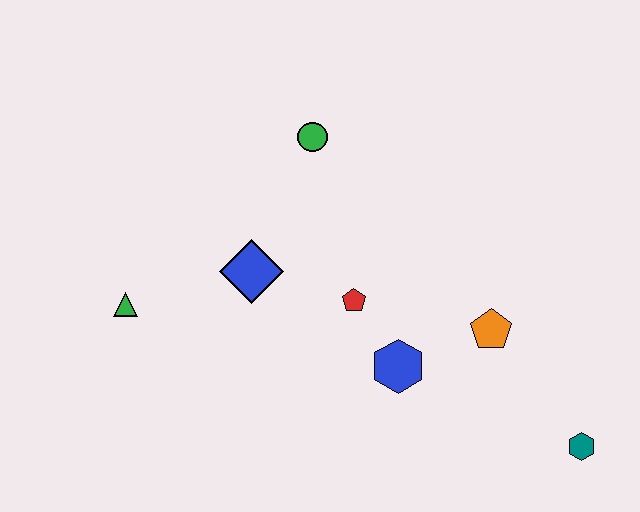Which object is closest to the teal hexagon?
The orange pentagon is closest to the teal hexagon.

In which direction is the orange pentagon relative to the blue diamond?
The orange pentagon is to the right of the blue diamond.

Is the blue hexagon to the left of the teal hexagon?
Yes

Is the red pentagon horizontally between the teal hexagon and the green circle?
Yes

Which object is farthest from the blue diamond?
The teal hexagon is farthest from the blue diamond.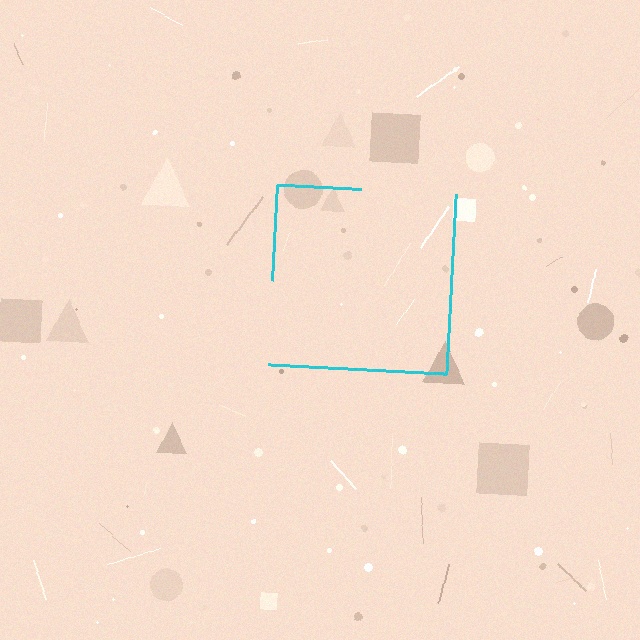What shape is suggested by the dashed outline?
The dashed outline suggests a square.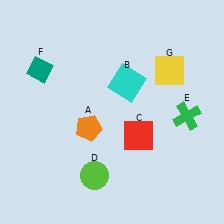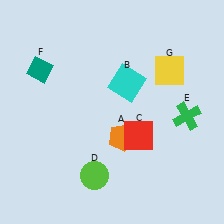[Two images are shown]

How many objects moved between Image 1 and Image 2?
1 object moved between the two images.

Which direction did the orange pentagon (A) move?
The orange pentagon (A) moved right.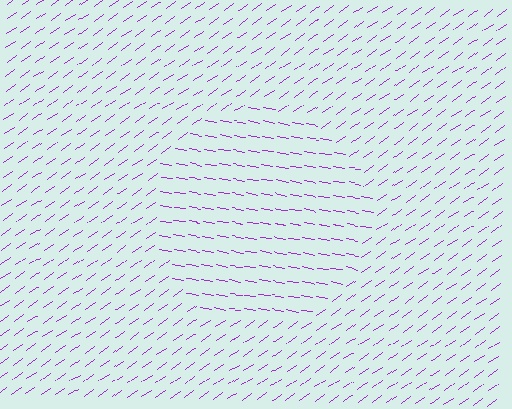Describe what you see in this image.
The image is filled with small purple line segments. A circle region in the image has lines oriented differently from the surrounding lines, creating a visible texture boundary.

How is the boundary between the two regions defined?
The boundary is defined purely by a change in line orientation (approximately 45 degrees difference). All lines are the same color and thickness.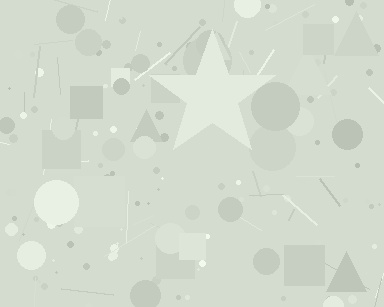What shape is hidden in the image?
A star is hidden in the image.